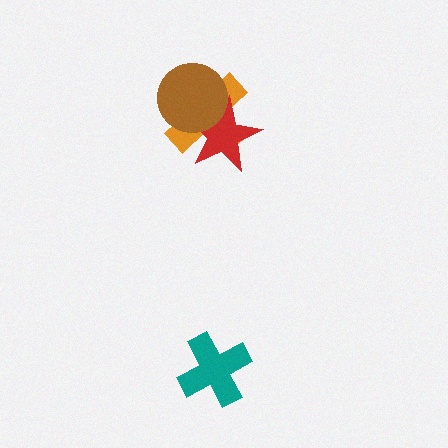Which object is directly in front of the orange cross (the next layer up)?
The red star is directly in front of the orange cross.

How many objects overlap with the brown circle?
2 objects overlap with the brown circle.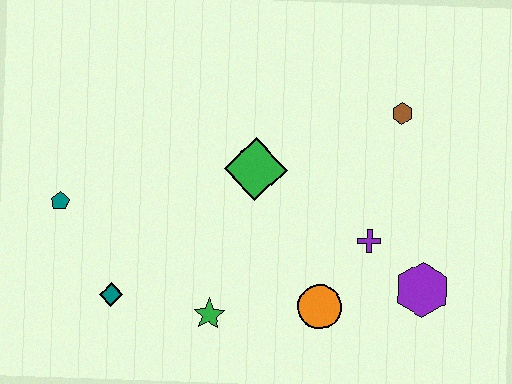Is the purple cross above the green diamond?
No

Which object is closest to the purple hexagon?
The purple cross is closest to the purple hexagon.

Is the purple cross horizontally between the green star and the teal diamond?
No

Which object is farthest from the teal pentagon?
The purple hexagon is farthest from the teal pentagon.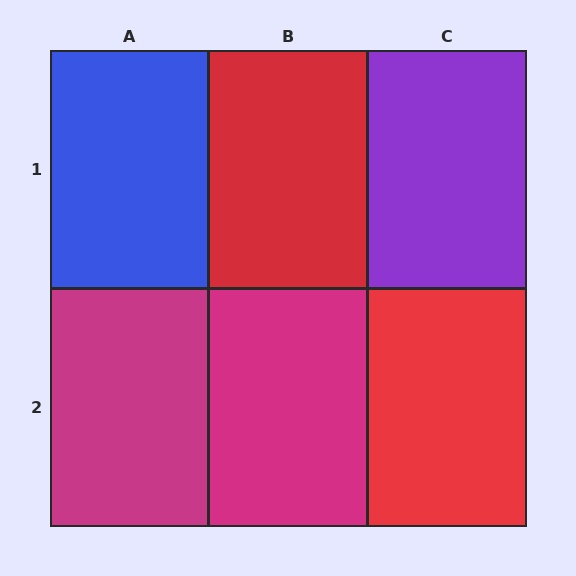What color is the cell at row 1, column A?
Blue.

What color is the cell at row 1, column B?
Red.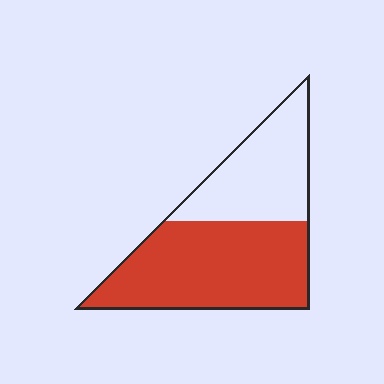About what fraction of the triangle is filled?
About three fifths (3/5).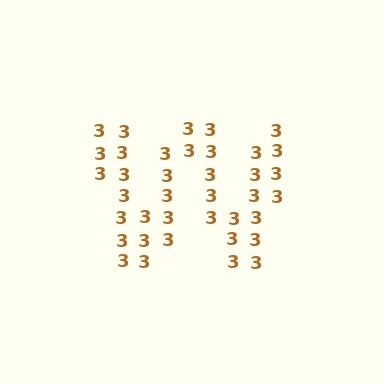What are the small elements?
The small elements are digit 3's.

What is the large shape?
The large shape is the letter W.